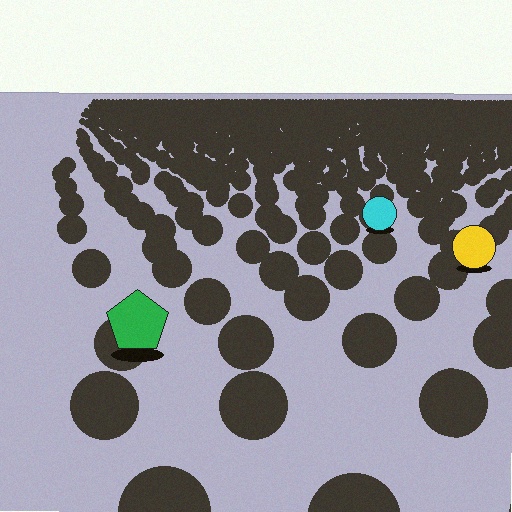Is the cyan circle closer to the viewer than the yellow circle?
No. The yellow circle is closer — you can tell from the texture gradient: the ground texture is coarser near it.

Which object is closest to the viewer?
The green pentagon is closest. The texture marks near it are larger and more spread out.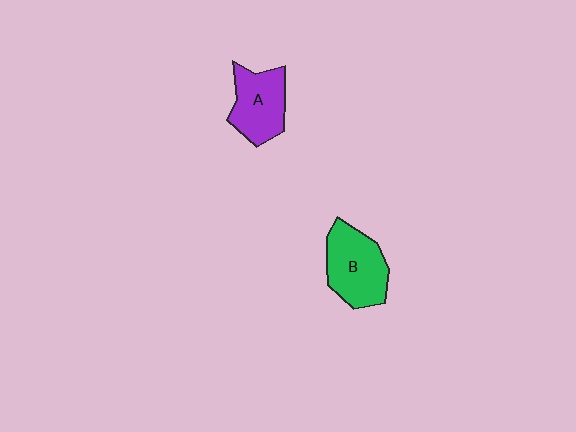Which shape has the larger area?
Shape B (green).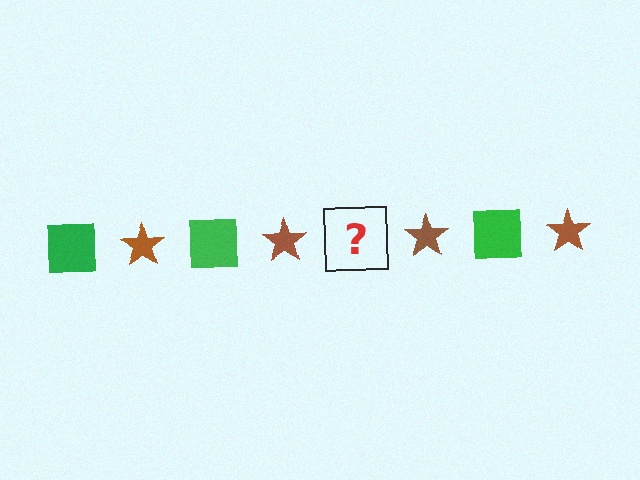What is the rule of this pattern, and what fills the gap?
The rule is that the pattern alternates between green square and brown star. The gap should be filled with a green square.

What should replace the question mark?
The question mark should be replaced with a green square.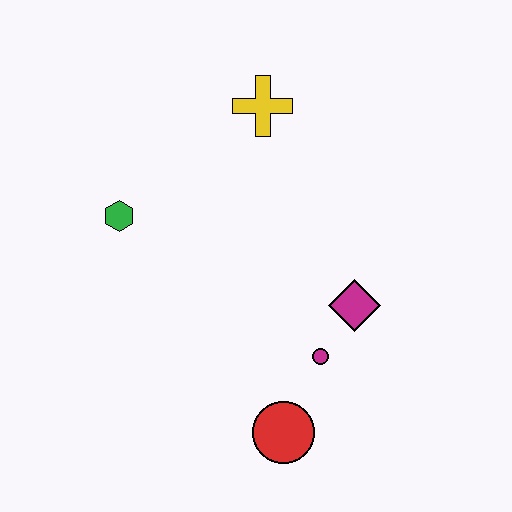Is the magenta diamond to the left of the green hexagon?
No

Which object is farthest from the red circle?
The yellow cross is farthest from the red circle.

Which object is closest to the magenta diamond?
The magenta circle is closest to the magenta diamond.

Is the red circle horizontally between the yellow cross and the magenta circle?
Yes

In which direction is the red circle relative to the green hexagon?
The red circle is below the green hexagon.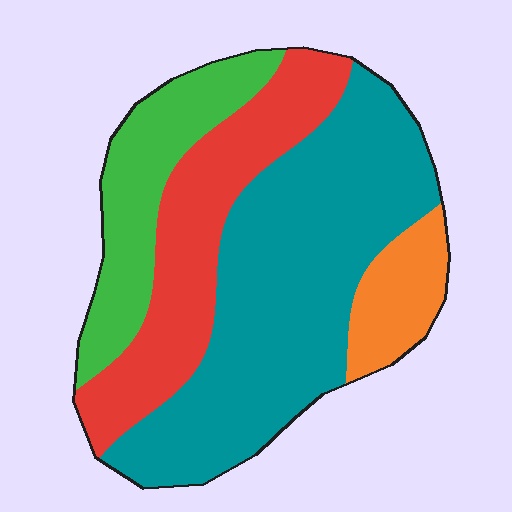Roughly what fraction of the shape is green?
Green takes up about one sixth (1/6) of the shape.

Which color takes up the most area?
Teal, at roughly 50%.